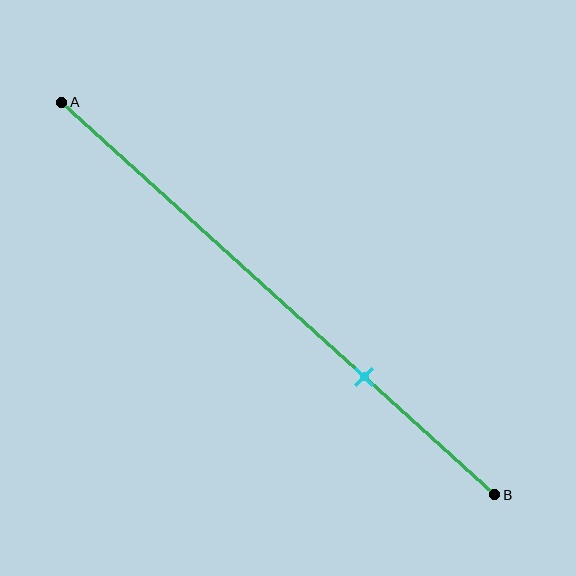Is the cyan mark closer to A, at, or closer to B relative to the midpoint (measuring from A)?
The cyan mark is closer to point B than the midpoint of segment AB.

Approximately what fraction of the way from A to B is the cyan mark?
The cyan mark is approximately 70% of the way from A to B.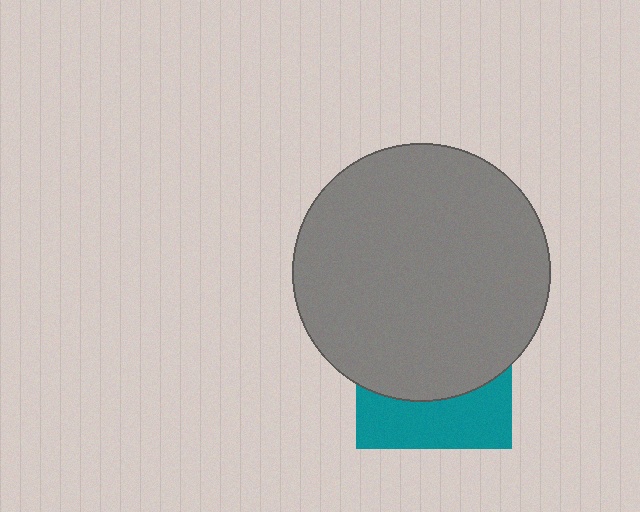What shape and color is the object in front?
The object in front is a gray circle.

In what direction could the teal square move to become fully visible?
The teal square could move down. That would shift it out from behind the gray circle entirely.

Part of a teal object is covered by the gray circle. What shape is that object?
It is a square.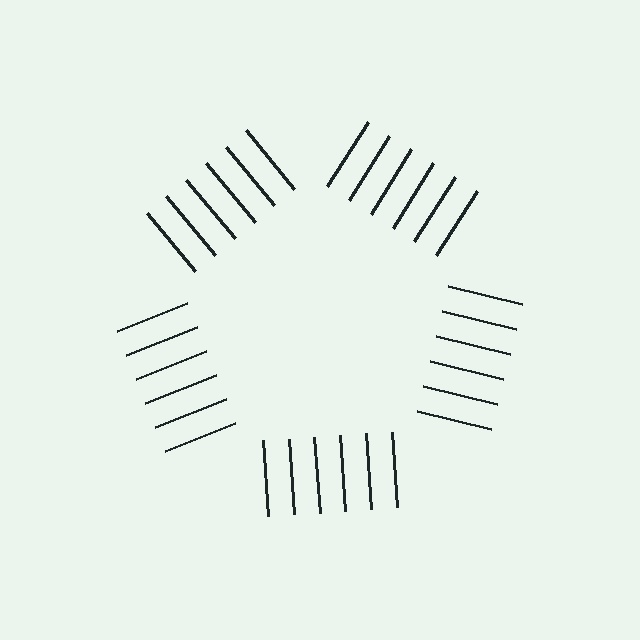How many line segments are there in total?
30 — 6 along each of the 5 edges.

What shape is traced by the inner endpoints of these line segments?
An illusory pentagon — the line segments terminate on its edges but no continuous stroke is drawn.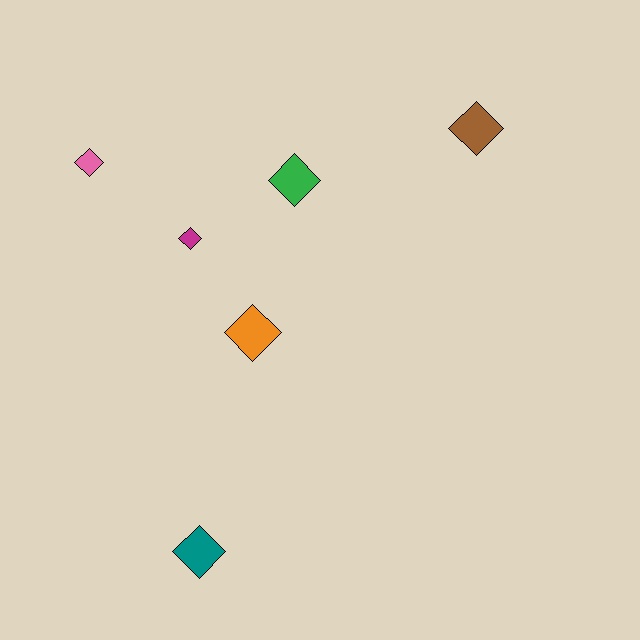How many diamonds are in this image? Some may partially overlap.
There are 6 diamonds.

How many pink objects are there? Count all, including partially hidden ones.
There is 1 pink object.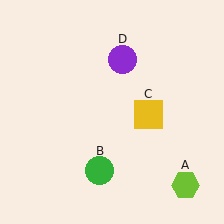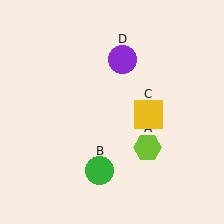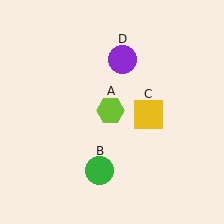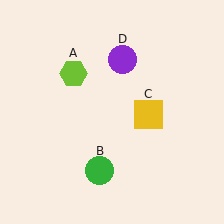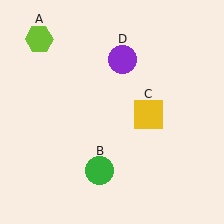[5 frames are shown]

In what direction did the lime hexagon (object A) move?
The lime hexagon (object A) moved up and to the left.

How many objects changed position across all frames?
1 object changed position: lime hexagon (object A).